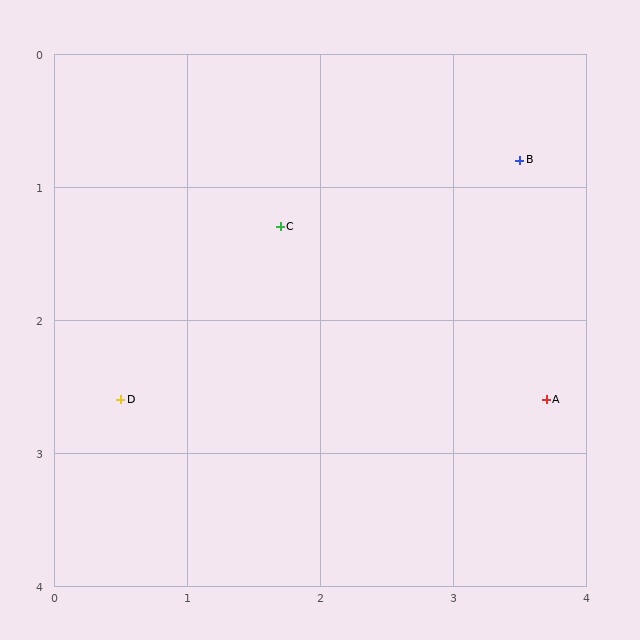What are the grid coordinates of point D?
Point D is at approximately (0.5, 2.6).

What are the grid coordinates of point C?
Point C is at approximately (1.7, 1.3).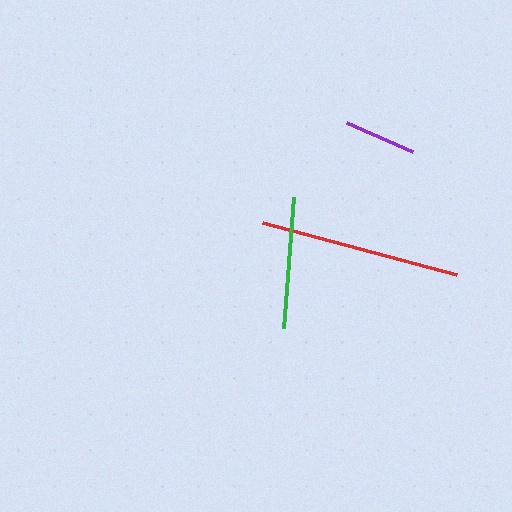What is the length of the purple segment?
The purple segment is approximately 72 pixels long.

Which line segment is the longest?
The red line is the longest at approximately 201 pixels.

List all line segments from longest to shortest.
From longest to shortest: red, green, purple.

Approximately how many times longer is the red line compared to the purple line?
The red line is approximately 2.8 times the length of the purple line.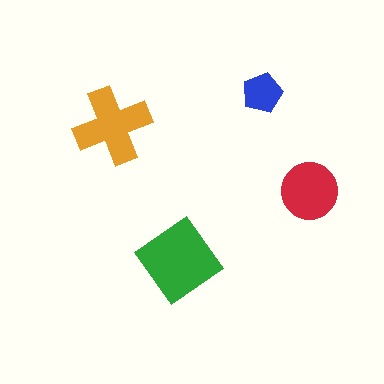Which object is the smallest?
The blue pentagon.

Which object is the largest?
The green diamond.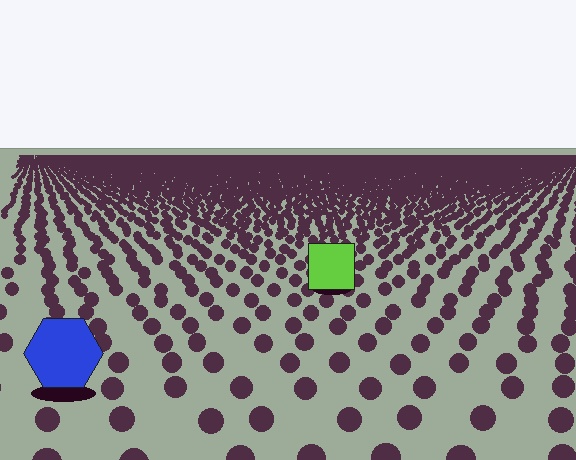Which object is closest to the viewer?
The blue hexagon is closest. The texture marks near it are larger and more spread out.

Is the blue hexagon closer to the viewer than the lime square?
Yes. The blue hexagon is closer — you can tell from the texture gradient: the ground texture is coarser near it.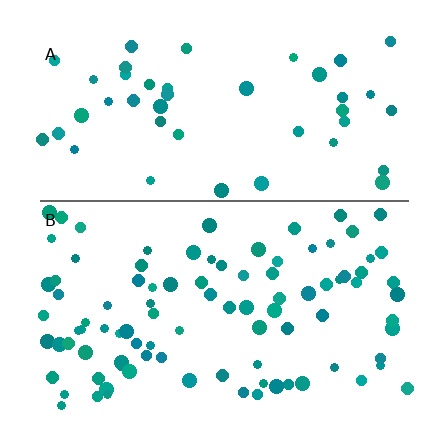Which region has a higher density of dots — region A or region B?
B (the bottom).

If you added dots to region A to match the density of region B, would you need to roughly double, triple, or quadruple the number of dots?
Approximately double.